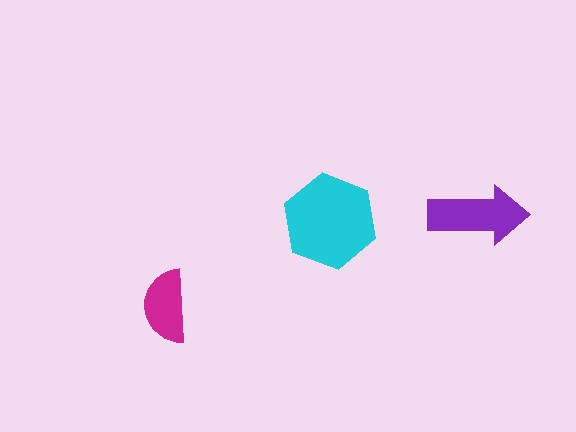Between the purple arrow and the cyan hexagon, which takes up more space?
The cyan hexagon.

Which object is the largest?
The cyan hexagon.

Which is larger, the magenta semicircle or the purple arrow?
The purple arrow.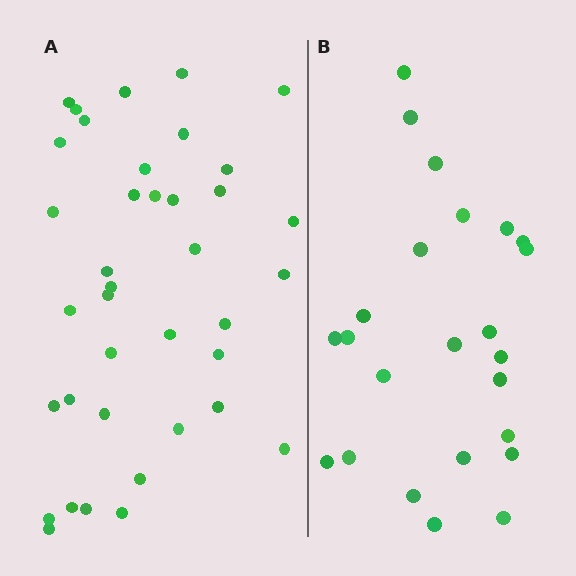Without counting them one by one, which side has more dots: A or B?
Region A (the left region) has more dots.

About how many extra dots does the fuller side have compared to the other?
Region A has approximately 15 more dots than region B.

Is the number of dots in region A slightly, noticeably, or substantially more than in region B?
Region A has substantially more. The ratio is roughly 1.6 to 1.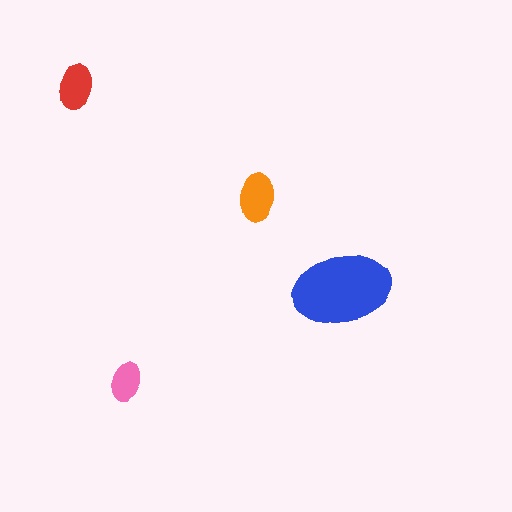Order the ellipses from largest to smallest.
the blue one, the orange one, the red one, the pink one.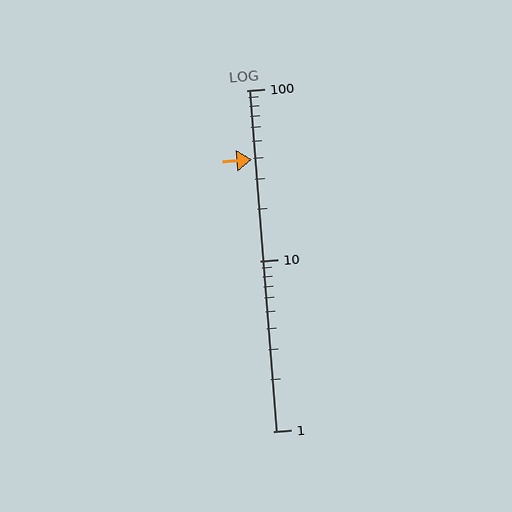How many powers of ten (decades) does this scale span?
The scale spans 2 decades, from 1 to 100.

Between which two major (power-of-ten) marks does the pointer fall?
The pointer is between 10 and 100.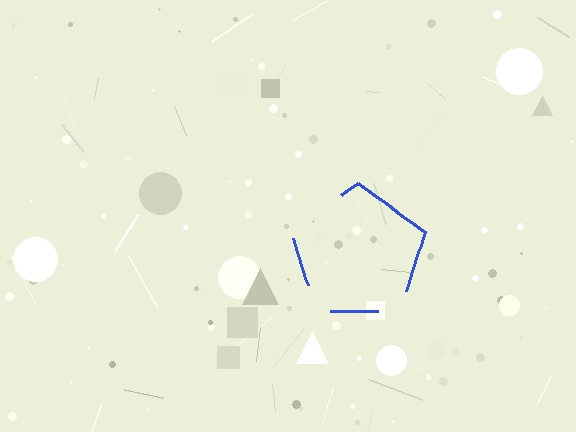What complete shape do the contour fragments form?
The contour fragments form a pentagon.